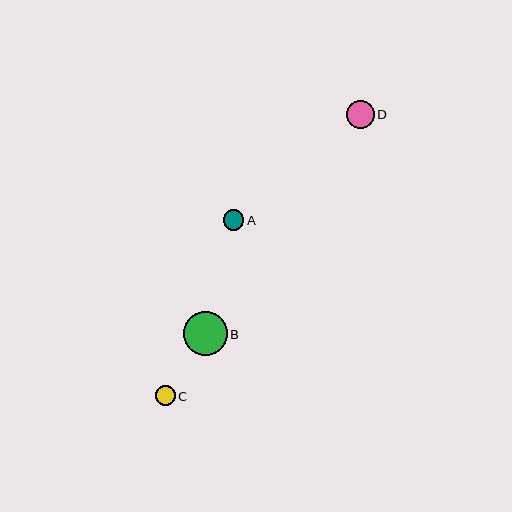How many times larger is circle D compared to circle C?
Circle D is approximately 1.4 times the size of circle C.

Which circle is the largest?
Circle B is the largest with a size of approximately 44 pixels.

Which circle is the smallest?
Circle C is the smallest with a size of approximately 20 pixels.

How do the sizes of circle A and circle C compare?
Circle A and circle C are approximately the same size.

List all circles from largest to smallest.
From largest to smallest: B, D, A, C.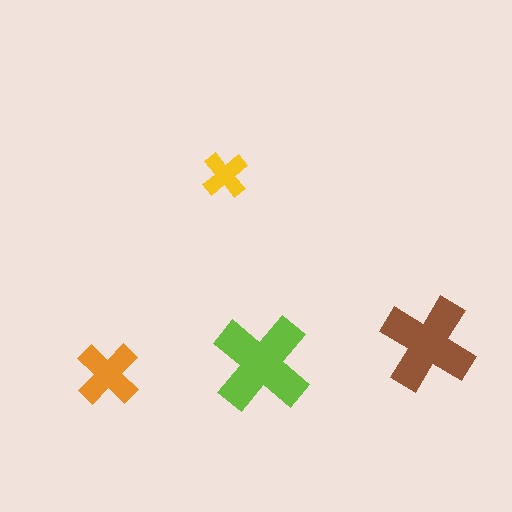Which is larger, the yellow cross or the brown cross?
The brown one.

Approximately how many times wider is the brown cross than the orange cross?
About 1.5 times wider.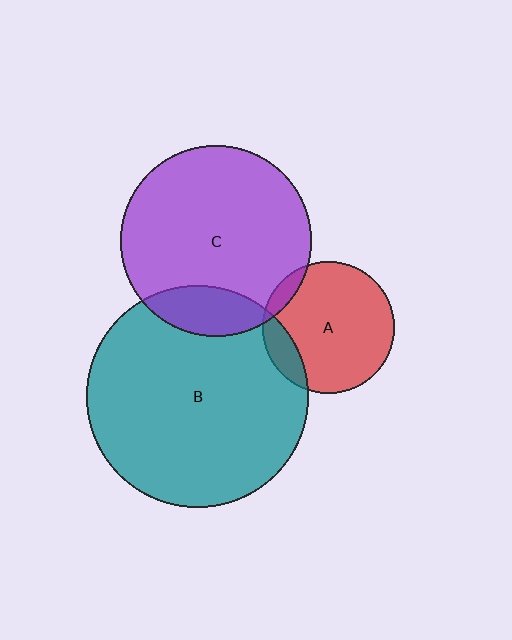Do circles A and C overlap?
Yes.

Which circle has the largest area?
Circle B (teal).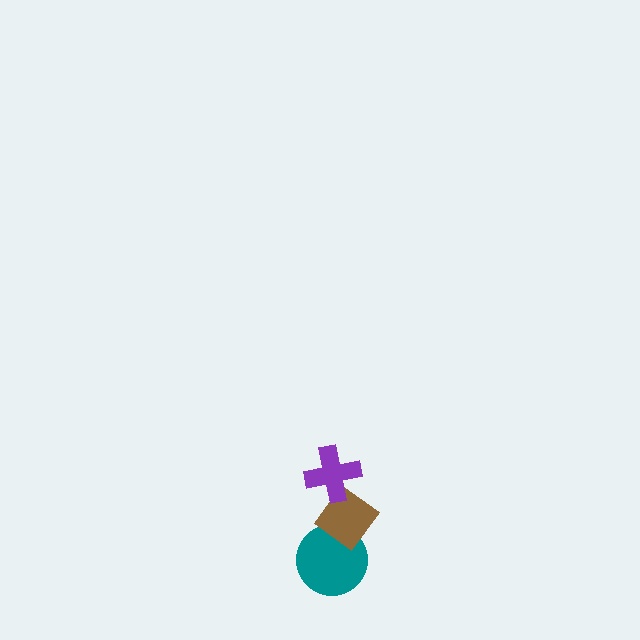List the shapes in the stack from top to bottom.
From top to bottom: the purple cross, the brown diamond, the teal circle.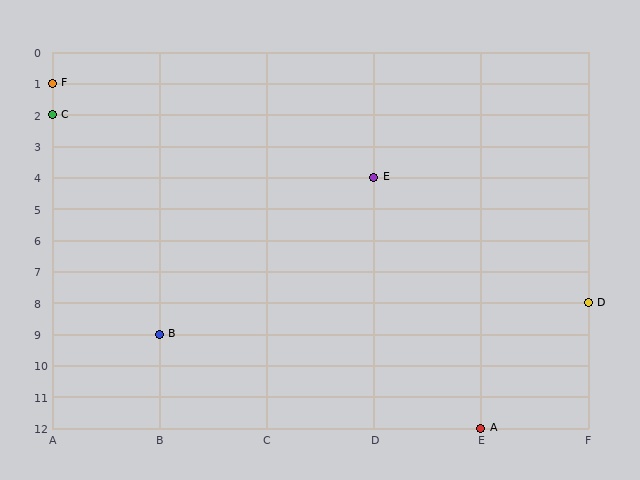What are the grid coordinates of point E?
Point E is at grid coordinates (D, 4).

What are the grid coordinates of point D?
Point D is at grid coordinates (F, 8).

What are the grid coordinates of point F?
Point F is at grid coordinates (A, 1).